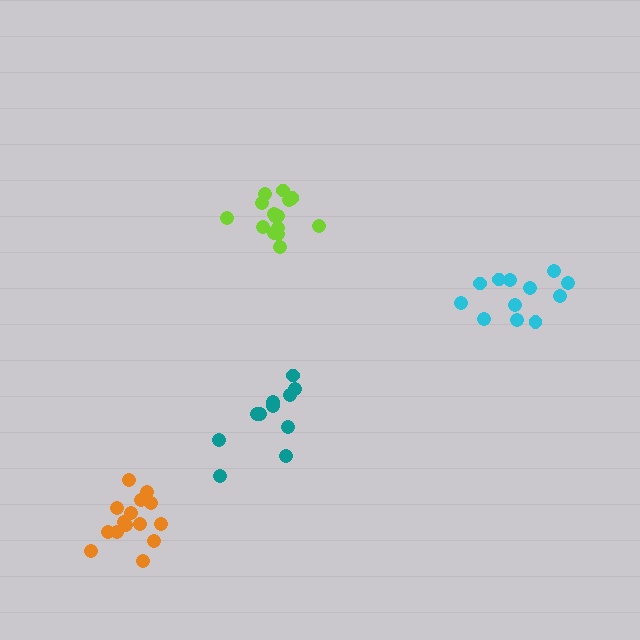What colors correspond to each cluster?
The clusters are colored: teal, cyan, orange, lime.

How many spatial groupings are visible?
There are 4 spatial groupings.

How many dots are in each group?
Group 1: 11 dots, Group 2: 12 dots, Group 3: 15 dots, Group 4: 15 dots (53 total).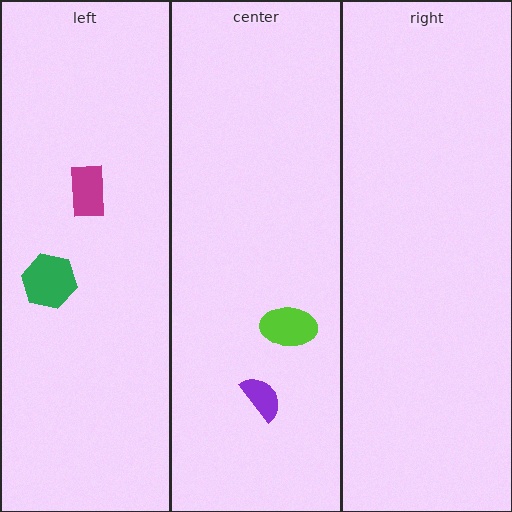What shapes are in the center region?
The purple semicircle, the lime ellipse.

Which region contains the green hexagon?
The left region.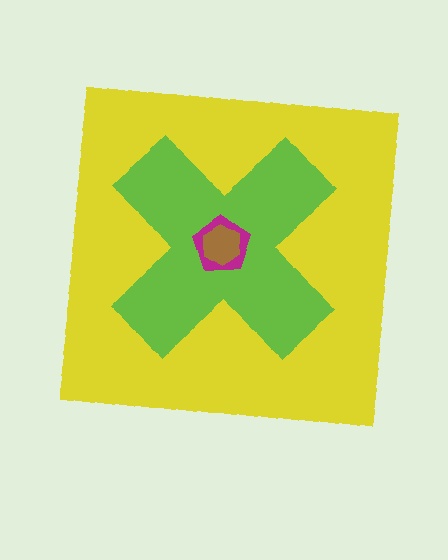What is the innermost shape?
The brown hexagon.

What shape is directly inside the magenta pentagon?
The brown hexagon.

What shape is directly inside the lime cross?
The magenta pentagon.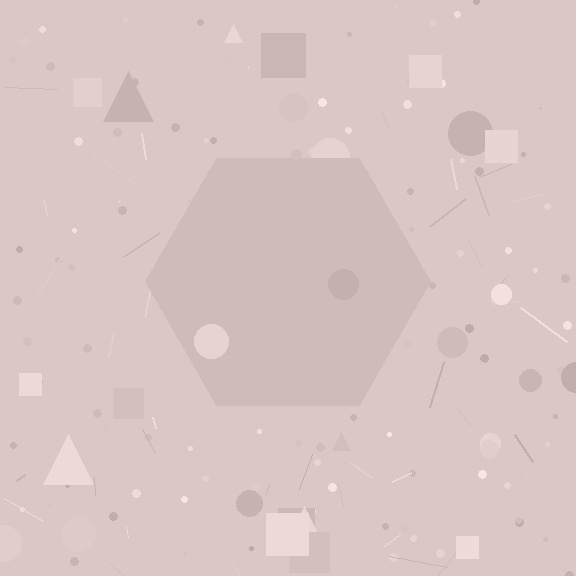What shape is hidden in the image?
A hexagon is hidden in the image.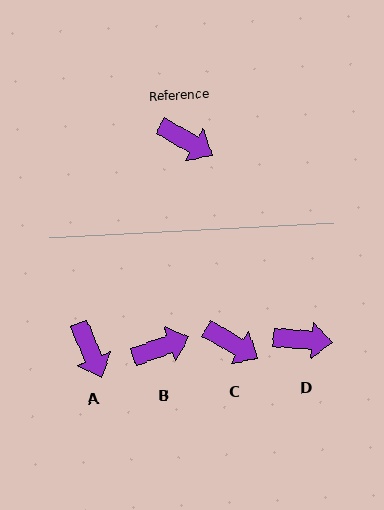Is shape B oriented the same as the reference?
No, it is off by about 49 degrees.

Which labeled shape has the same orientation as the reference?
C.